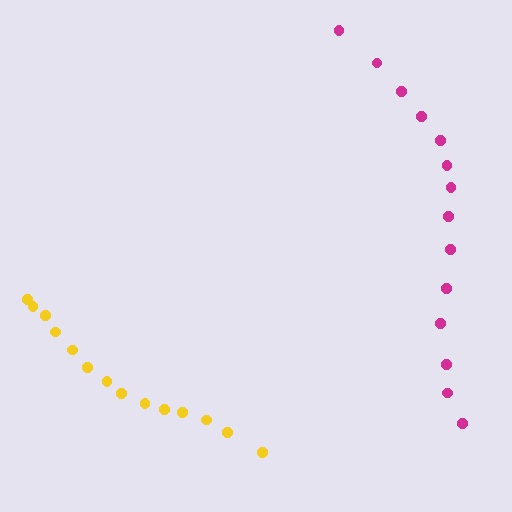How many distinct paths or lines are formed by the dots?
There are 2 distinct paths.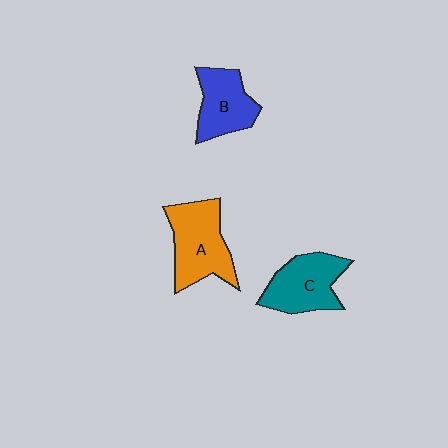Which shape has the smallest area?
Shape B (blue).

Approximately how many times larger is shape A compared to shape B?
Approximately 1.3 times.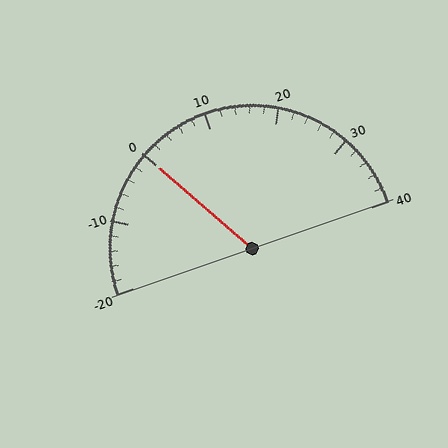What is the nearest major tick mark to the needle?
The nearest major tick mark is 0.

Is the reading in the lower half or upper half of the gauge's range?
The reading is in the lower half of the range (-20 to 40).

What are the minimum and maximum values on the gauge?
The gauge ranges from -20 to 40.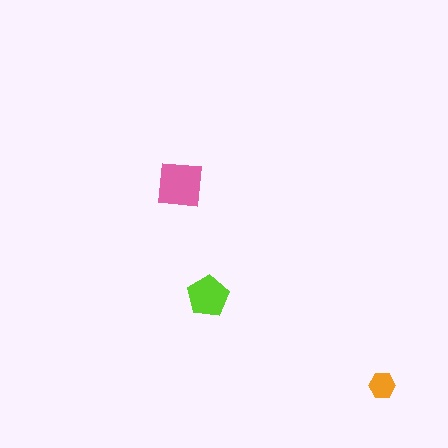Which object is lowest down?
The orange hexagon is bottommost.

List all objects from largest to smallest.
The pink square, the lime pentagon, the orange hexagon.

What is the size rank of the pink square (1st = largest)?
1st.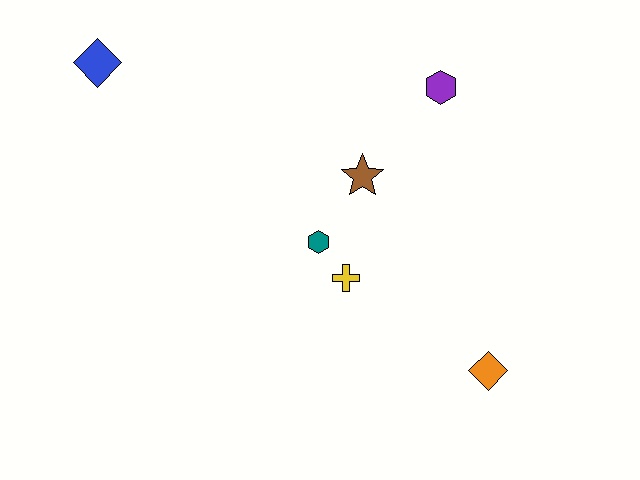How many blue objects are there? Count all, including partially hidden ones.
There is 1 blue object.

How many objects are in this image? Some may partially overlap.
There are 6 objects.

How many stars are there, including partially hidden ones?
There is 1 star.